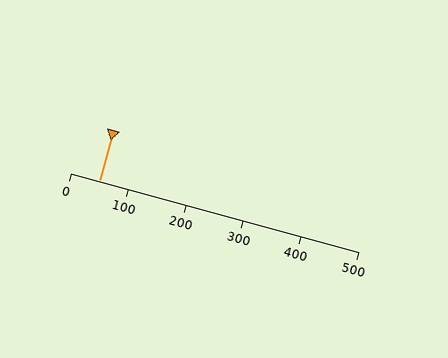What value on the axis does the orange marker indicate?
The marker indicates approximately 50.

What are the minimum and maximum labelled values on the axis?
The axis runs from 0 to 500.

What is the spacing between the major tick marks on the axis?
The major ticks are spaced 100 apart.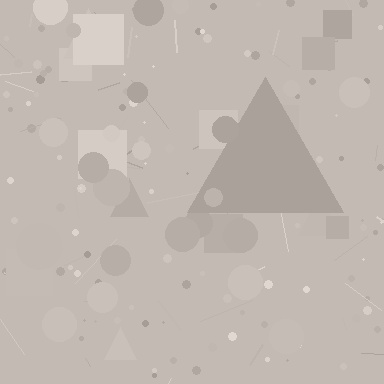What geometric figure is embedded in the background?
A triangle is embedded in the background.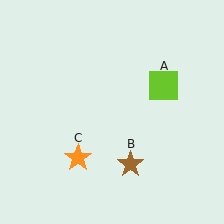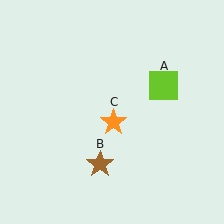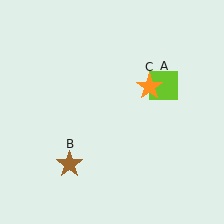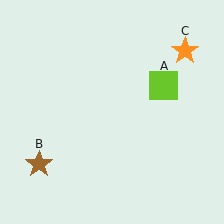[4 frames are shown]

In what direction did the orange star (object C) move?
The orange star (object C) moved up and to the right.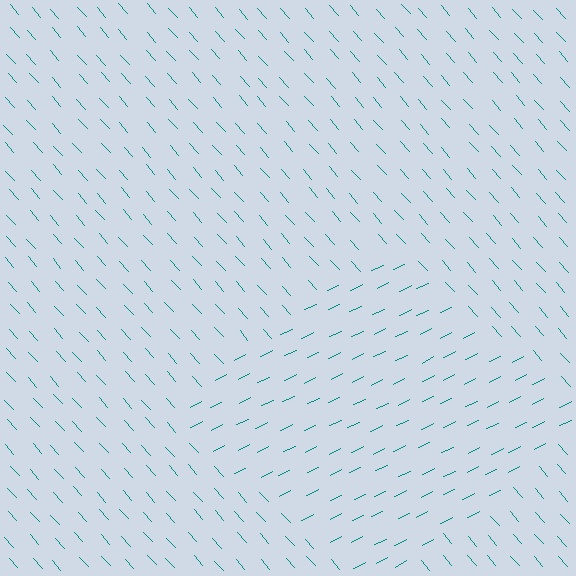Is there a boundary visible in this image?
Yes, there is a texture boundary formed by a change in line orientation.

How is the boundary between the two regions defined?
The boundary is defined purely by a change in line orientation (approximately 75 degrees difference). All lines are the same color and thickness.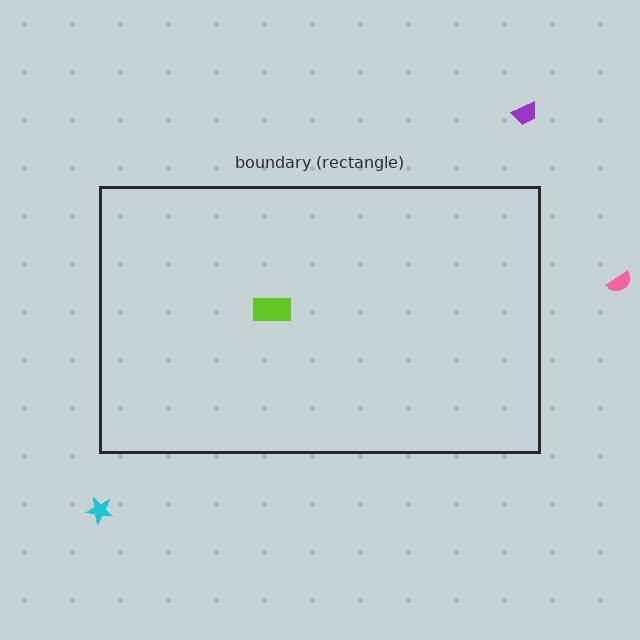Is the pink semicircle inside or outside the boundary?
Outside.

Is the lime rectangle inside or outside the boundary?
Inside.